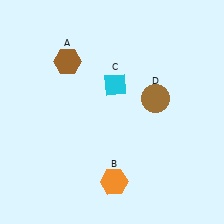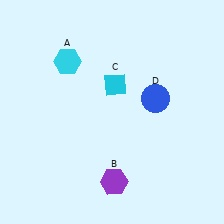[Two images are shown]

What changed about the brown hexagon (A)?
In Image 1, A is brown. In Image 2, it changed to cyan.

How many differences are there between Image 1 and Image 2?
There are 3 differences between the two images.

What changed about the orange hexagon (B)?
In Image 1, B is orange. In Image 2, it changed to purple.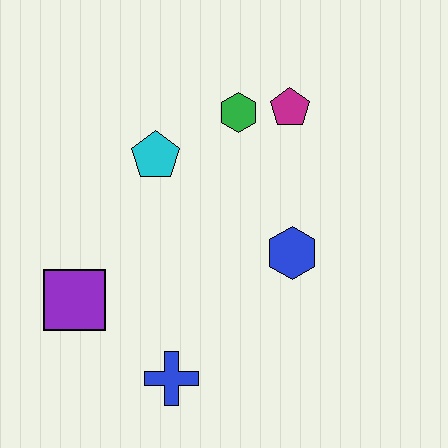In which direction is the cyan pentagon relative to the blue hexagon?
The cyan pentagon is to the left of the blue hexagon.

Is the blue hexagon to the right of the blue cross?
Yes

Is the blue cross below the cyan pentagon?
Yes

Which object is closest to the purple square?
The blue cross is closest to the purple square.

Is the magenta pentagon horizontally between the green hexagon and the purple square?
No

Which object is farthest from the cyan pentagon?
The blue cross is farthest from the cyan pentagon.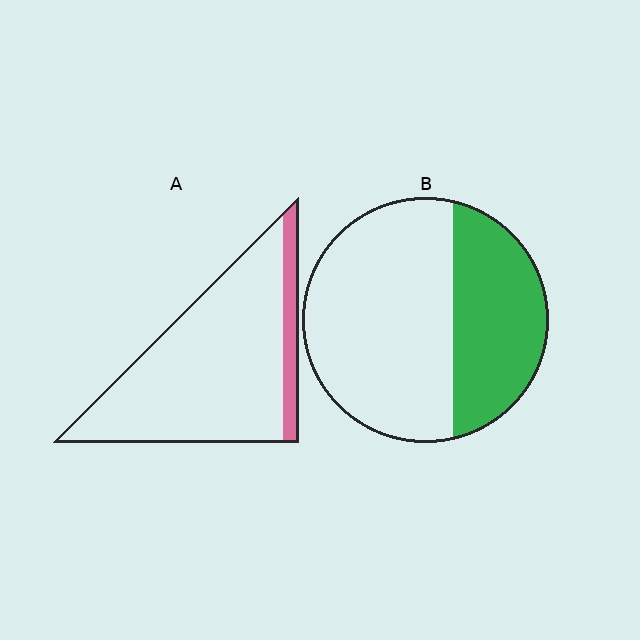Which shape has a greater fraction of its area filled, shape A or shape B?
Shape B.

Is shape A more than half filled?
No.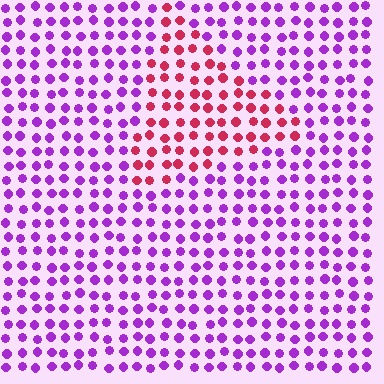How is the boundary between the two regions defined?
The boundary is defined purely by a slight shift in hue (about 58 degrees). Spacing, size, and orientation are identical on both sides.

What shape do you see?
I see a triangle.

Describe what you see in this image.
The image is filled with small purple elements in a uniform arrangement. A triangle-shaped region is visible where the elements are tinted to a slightly different hue, forming a subtle color boundary.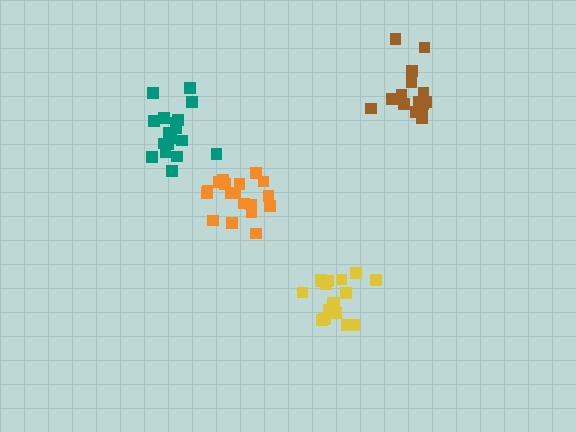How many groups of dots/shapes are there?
There are 4 groups.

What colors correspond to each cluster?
The clusters are colored: brown, teal, orange, yellow.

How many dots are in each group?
Group 1: 15 dots, Group 2: 18 dots, Group 3: 18 dots, Group 4: 18 dots (69 total).